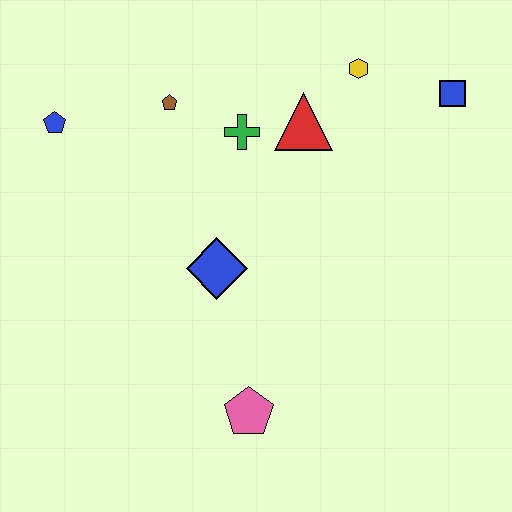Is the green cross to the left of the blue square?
Yes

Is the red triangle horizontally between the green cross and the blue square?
Yes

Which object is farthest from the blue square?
The blue pentagon is farthest from the blue square.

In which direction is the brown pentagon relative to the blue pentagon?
The brown pentagon is to the right of the blue pentagon.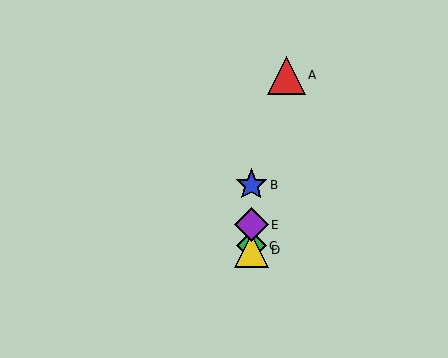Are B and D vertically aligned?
Yes, both are at x≈251.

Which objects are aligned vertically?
Objects B, C, D, E are aligned vertically.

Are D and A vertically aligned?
No, D is at x≈251 and A is at x≈286.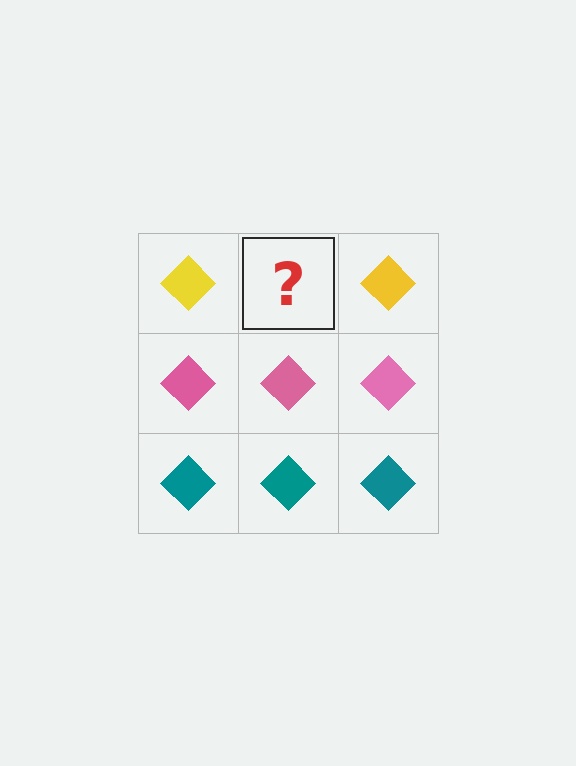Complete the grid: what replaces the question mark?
The question mark should be replaced with a yellow diamond.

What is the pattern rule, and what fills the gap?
The rule is that each row has a consistent color. The gap should be filled with a yellow diamond.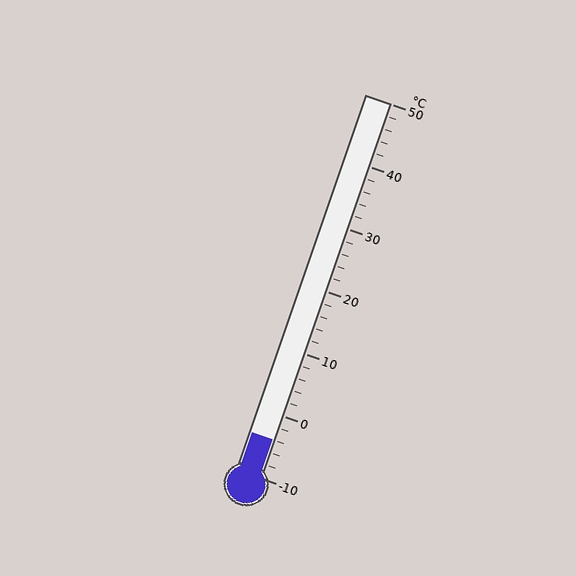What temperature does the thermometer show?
The thermometer shows approximately -4°C.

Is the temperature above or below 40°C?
The temperature is below 40°C.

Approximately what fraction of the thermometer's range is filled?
The thermometer is filled to approximately 10% of its range.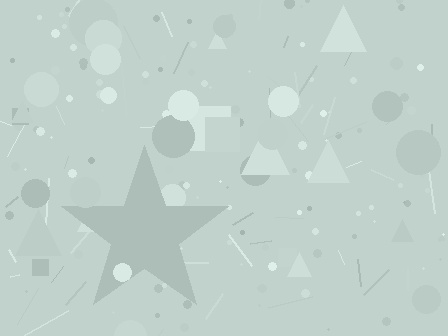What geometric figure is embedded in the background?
A star is embedded in the background.